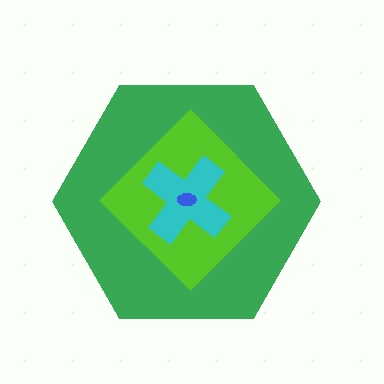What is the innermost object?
The blue ellipse.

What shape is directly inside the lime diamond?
The cyan cross.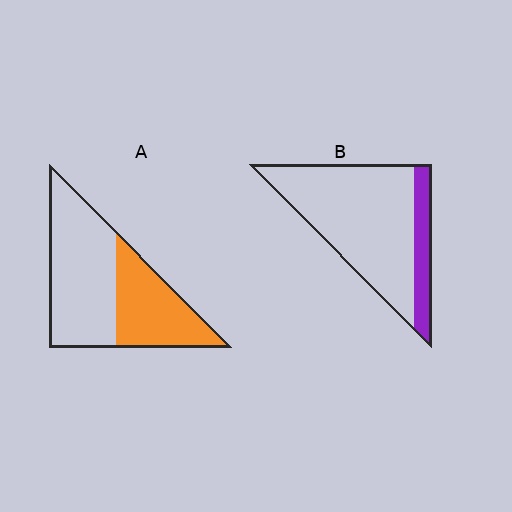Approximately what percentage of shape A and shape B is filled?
A is approximately 40% and B is approximately 20%.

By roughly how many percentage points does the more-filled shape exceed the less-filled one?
By roughly 20 percentage points (A over B).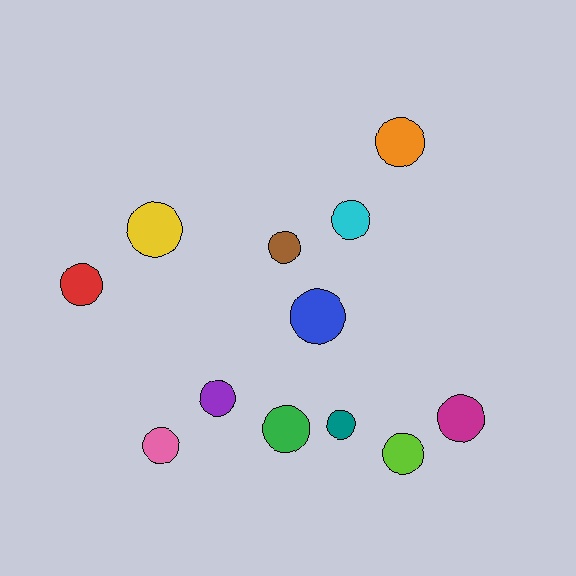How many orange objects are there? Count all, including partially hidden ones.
There is 1 orange object.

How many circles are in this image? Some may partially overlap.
There are 12 circles.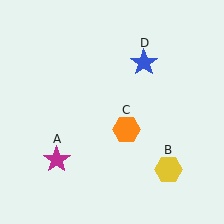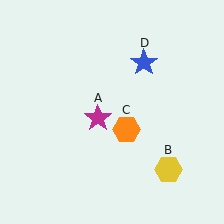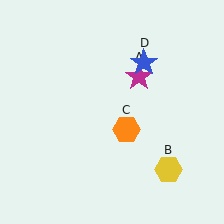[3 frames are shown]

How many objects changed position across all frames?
1 object changed position: magenta star (object A).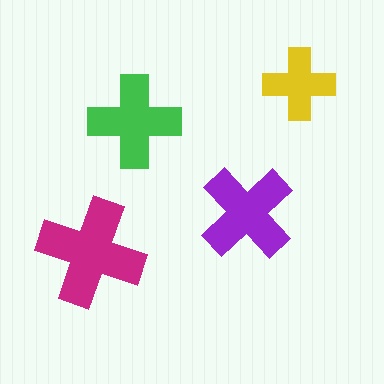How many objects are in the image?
There are 4 objects in the image.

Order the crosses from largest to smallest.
the magenta one, the purple one, the green one, the yellow one.